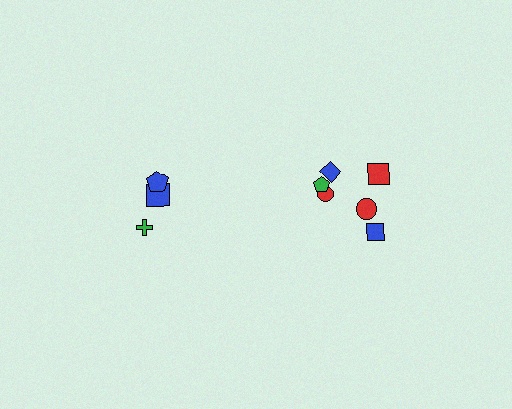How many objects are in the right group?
There are 6 objects.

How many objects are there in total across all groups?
There are 10 objects.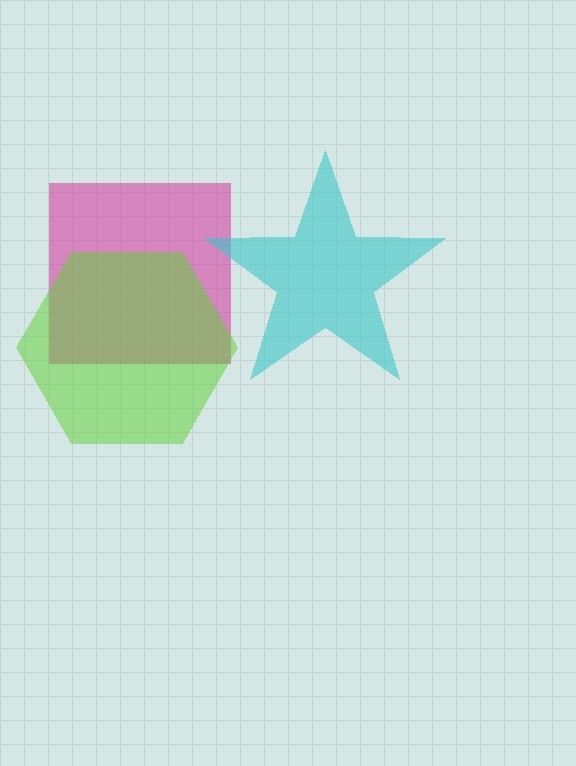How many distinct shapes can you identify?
There are 3 distinct shapes: a magenta square, a lime hexagon, a cyan star.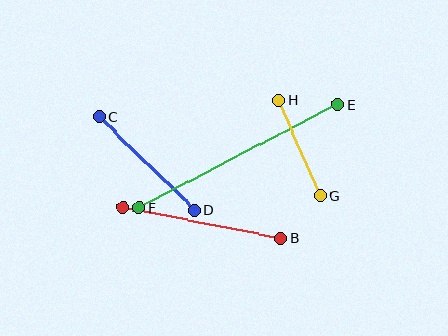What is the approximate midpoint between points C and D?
The midpoint is at approximately (147, 164) pixels.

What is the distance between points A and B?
The distance is approximately 161 pixels.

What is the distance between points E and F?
The distance is approximately 224 pixels.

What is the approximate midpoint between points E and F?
The midpoint is at approximately (238, 156) pixels.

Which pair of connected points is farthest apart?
Points E and F are farthest apart.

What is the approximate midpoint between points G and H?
The midpoint is at approximately (299, 148) pixels.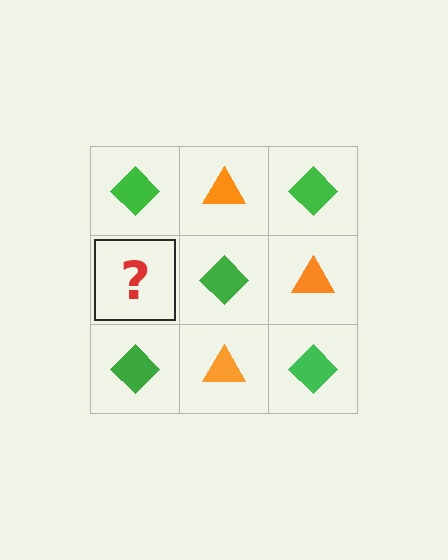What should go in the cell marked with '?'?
The missing cell should contain an orange triangle.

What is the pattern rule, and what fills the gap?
The rule is that it alternates green diamond and orange triangle in a checkerboard pattern. The gap should be filled with an orange triangle.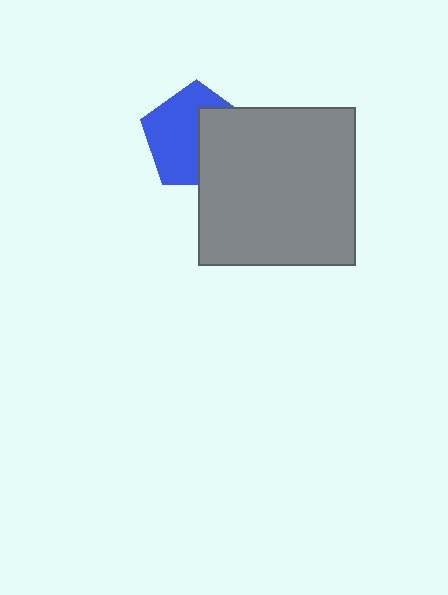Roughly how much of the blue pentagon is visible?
About half of it is visible (roughly 58%).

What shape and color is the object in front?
The object in front is a gray square.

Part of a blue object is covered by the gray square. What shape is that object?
It is a pentagon.